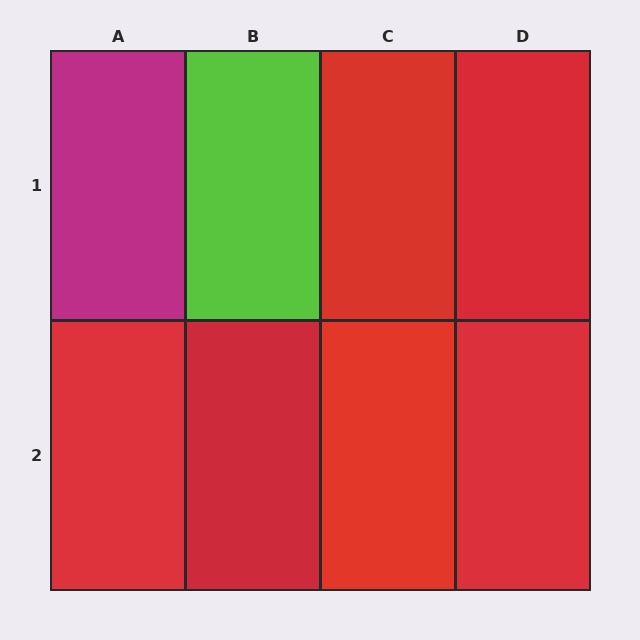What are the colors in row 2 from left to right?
Red, red, red, red.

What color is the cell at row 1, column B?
Lime.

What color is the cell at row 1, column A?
Magenta.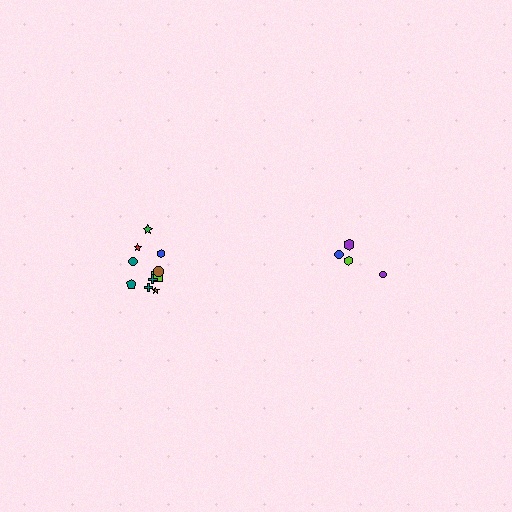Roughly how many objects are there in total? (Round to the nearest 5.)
Roughly 15 objects in total.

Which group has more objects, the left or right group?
The left group.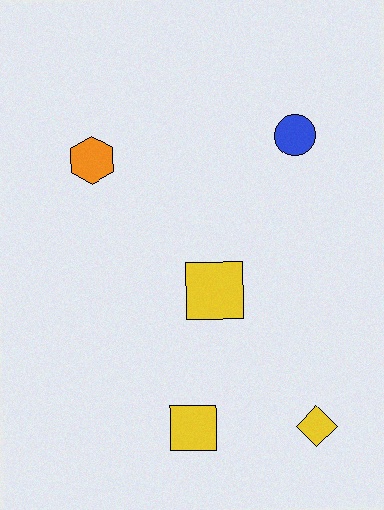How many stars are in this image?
There are no stars.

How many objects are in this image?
There are 5 objects.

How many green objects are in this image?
There are no green objects.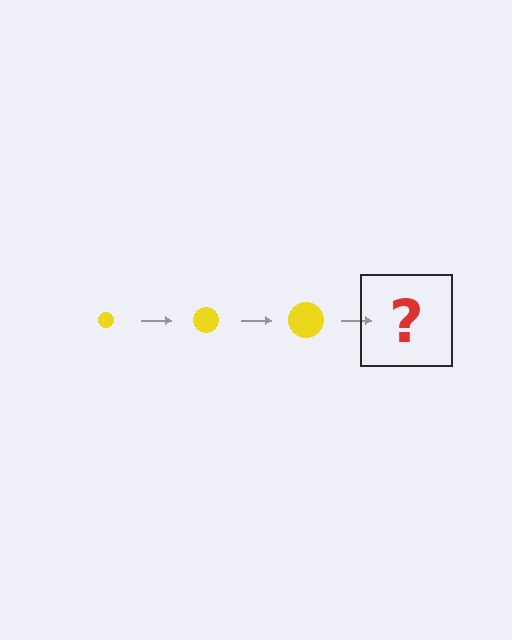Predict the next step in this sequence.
The next step is a yellow circle, larger than the previous one.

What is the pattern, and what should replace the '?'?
The pattern is that the circle gets progressively larger each step. The '?' should be a yellow circle, larger than the previous one.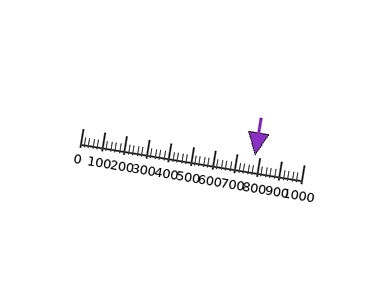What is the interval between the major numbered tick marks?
The major tick marks are spaced 100 units apart.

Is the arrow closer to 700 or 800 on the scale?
The arrow is closer to 800.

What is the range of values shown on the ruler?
The ruler shows values from 0 to 1000.